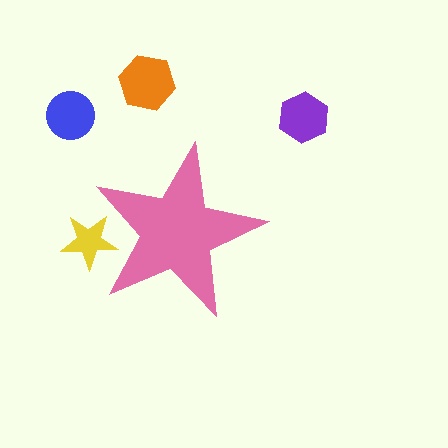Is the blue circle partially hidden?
No, the blue circle is fully visible.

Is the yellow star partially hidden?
Yes, the yellow star is partially hidden behind the pink star.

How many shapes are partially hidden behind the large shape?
1 shape is partially hidden.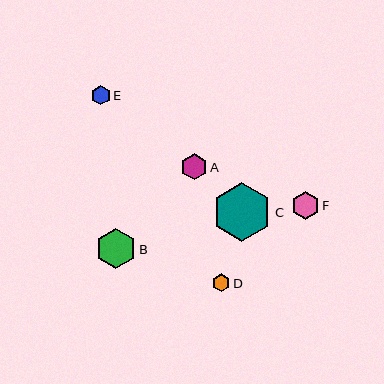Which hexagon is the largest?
Hexagon C is the largest with a size of approximately 59 pixels.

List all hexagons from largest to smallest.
From largest to smallest: C, B, F, A, E, D.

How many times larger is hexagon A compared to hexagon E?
Hexagon A is approximately 1.4 times the size of hexagon E.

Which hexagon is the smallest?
Hexagon D is the smallest with a size of approximately 18 pixels.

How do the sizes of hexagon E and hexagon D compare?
Hexagon E and hexagon D are approximately the same size.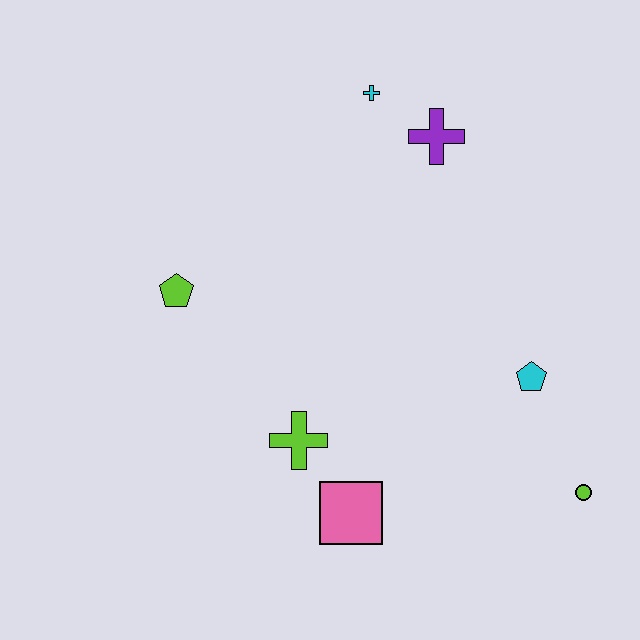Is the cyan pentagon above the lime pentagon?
No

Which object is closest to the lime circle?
The cyan pentagon is closest to the lime circle.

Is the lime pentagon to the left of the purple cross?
Yes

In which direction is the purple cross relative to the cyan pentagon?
The purple cross is above the cyan pentagon.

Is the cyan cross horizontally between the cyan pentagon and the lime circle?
No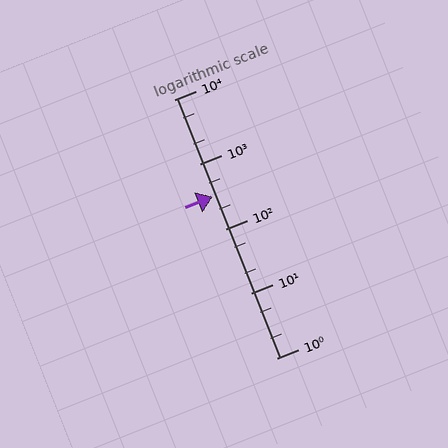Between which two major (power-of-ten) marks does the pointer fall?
The pointer is between 100 and 1000.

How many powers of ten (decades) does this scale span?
The scale spans 4 decades, from 1 to 10000.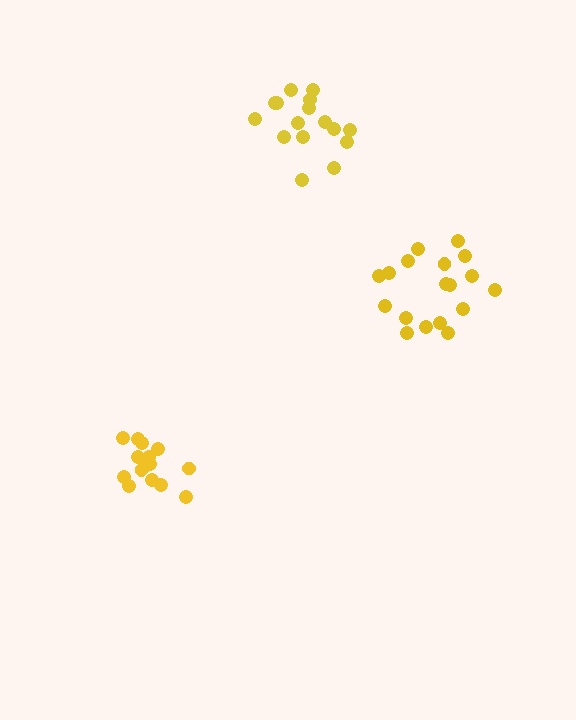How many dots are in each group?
Group 1: 18 dots, Group 2: 15 dots, Group 3: 16 dots (49 total).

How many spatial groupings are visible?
There are 3 spatial groupings.